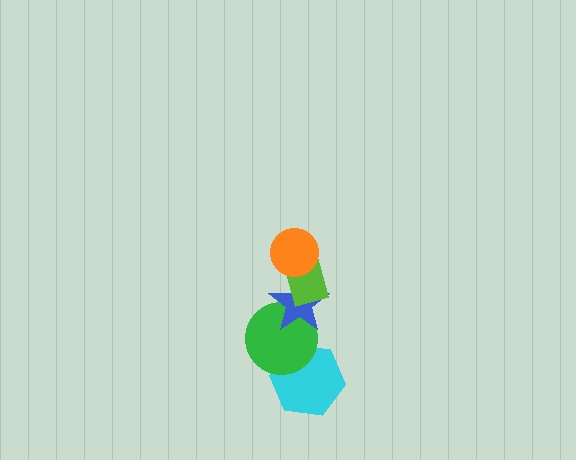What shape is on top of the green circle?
The blue star is on top of the green circle.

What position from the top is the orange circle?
The orange circle is 1st from the top.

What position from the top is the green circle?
The green circle is 4th from the top.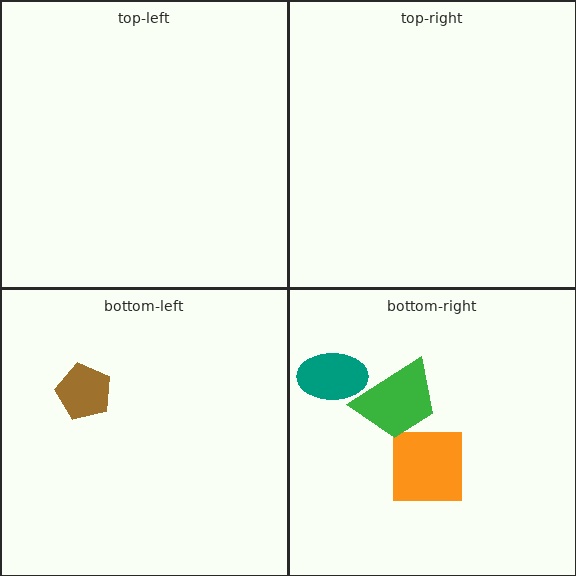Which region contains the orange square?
The bottom-right region.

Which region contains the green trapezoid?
The bottom-right region.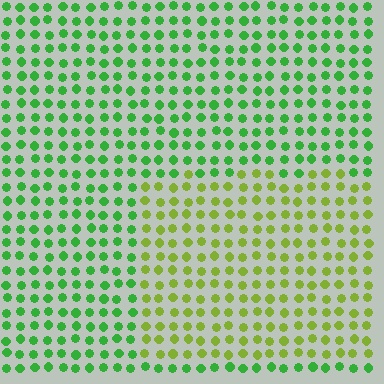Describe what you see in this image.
The image is filled with small green elements in a uniform arrangement. A rectangle-shaped region is visible where the elements are tinted to a slightly different hue, forming a subtle color boundary.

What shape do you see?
I see a rectangle.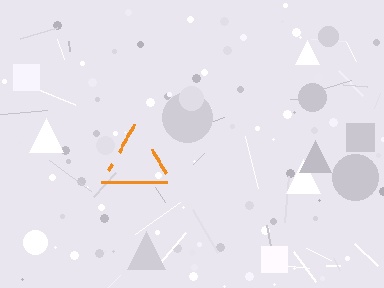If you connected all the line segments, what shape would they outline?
They would outline a triangle.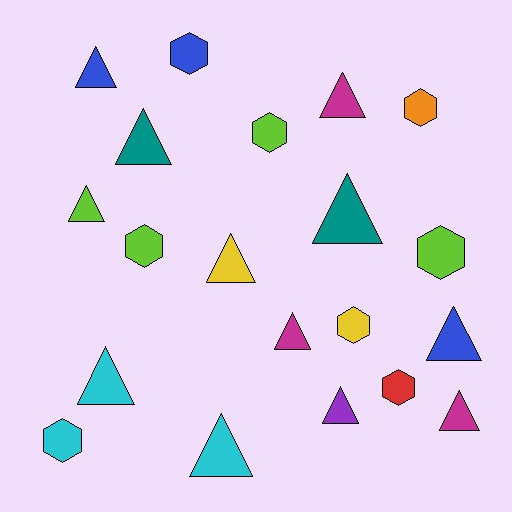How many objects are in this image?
There are 20 objects.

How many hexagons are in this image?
There are 8 hexagons.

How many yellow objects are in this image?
There are 2 yellow objects.